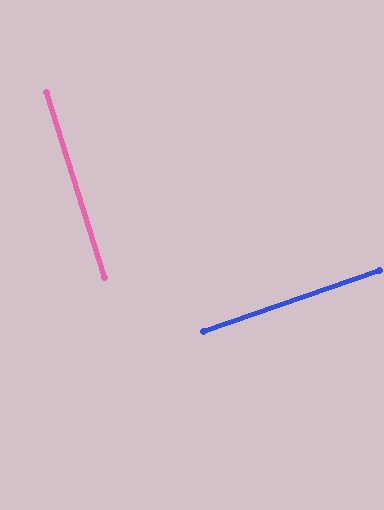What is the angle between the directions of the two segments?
Approximately 88 degrees.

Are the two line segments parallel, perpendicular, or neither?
Perpendicular — they meet at approximately 88°.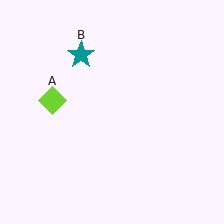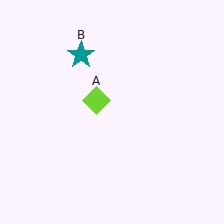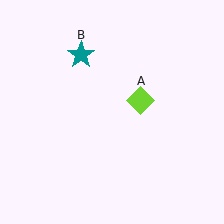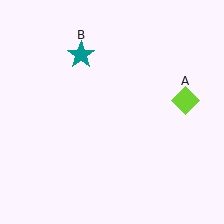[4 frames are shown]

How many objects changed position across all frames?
1 object changed position: lime diamond (object A).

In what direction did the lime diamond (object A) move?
The lime diamond (object A) moved right.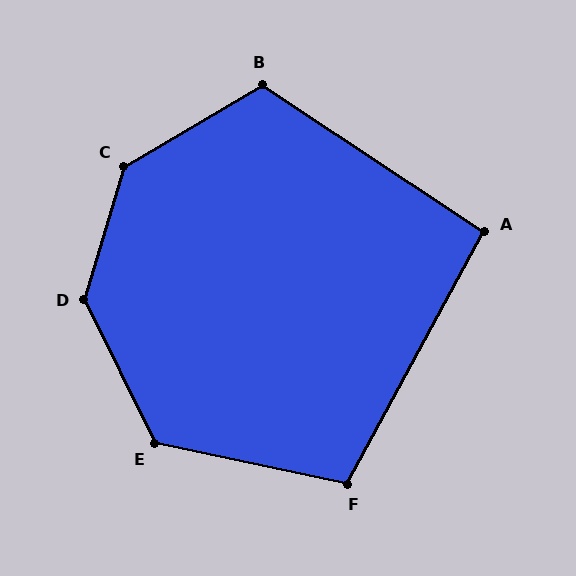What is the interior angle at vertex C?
Approximately 137 degrees (obtuse).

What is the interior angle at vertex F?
Approximately 107 degrees (obtuse).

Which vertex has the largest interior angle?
D, at approximately 137 degrees.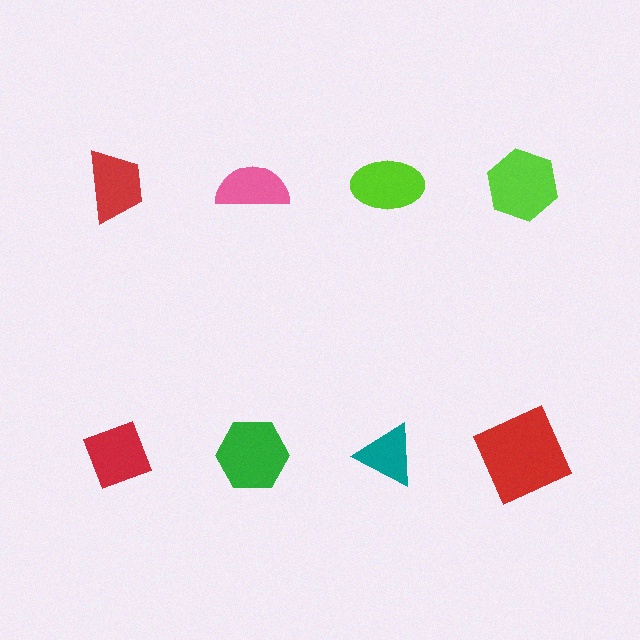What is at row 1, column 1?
A red trapezoid.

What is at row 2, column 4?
A red square.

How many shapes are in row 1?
4 shapes.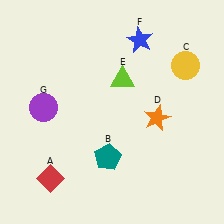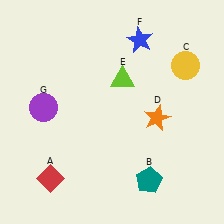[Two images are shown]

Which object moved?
The teal pentagon (B) moved right.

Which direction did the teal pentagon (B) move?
The teal pentagon (B) moved right.